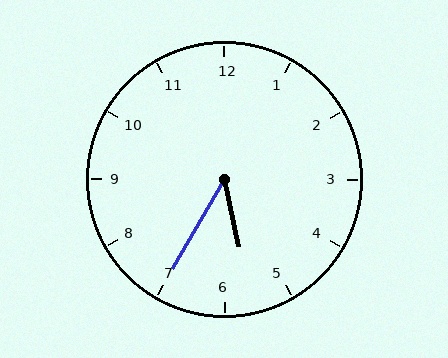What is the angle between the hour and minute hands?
Approximately 42 degrees.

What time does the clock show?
5:35.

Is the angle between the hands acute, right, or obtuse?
It is acute.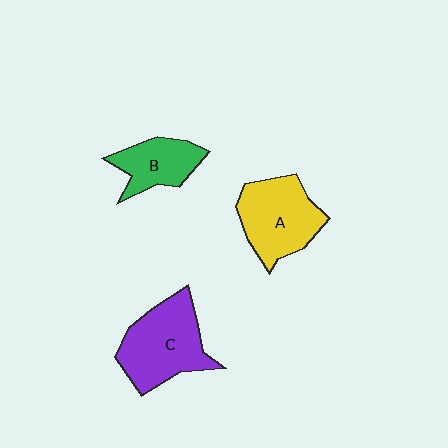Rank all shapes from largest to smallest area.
From largest to smallest: C (purple), A (yellow), B (green).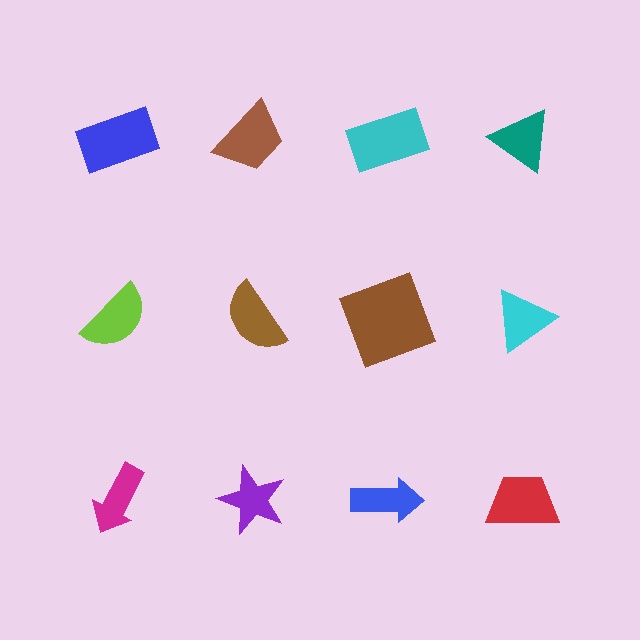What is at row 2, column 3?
A brown square.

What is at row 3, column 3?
A blue arrow.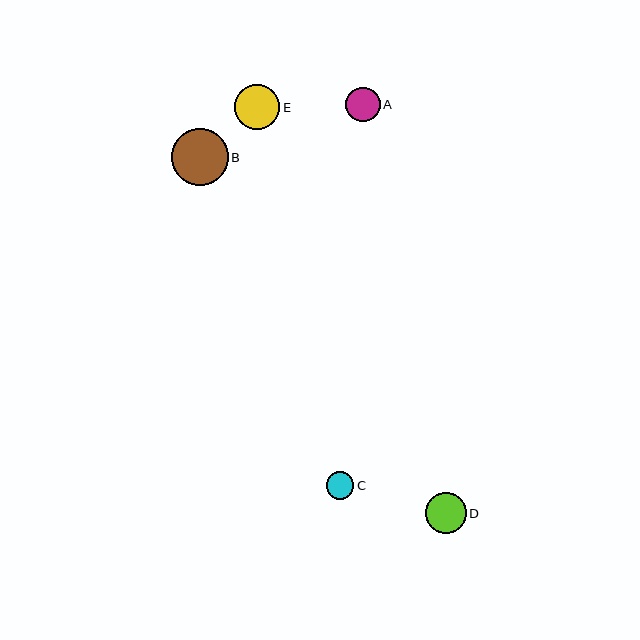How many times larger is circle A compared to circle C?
Circle A is approximately 1.2 times the size of circle C.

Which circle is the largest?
Circle B is the largest with a size of approximately 57 pixels.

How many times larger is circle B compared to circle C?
Circle B is approximately 2.1 times the size of circle C.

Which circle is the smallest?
Circle C is the smallest with a size of approximately 28 pixels.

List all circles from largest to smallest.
From largest to smallest: B, E, D, A, C.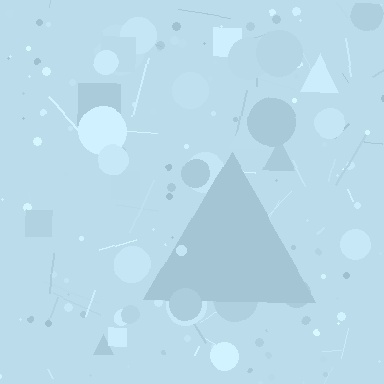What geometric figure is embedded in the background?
A triangle is embedded in the background.